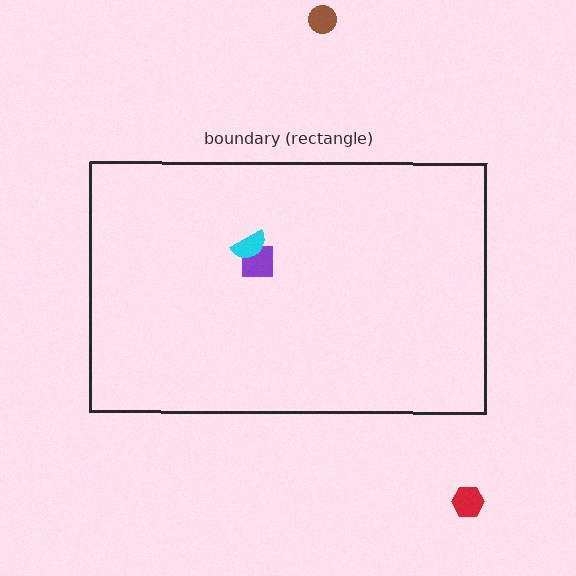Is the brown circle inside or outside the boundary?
Outside.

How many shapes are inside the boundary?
2 inside, 2 outside.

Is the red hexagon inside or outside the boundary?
Outside.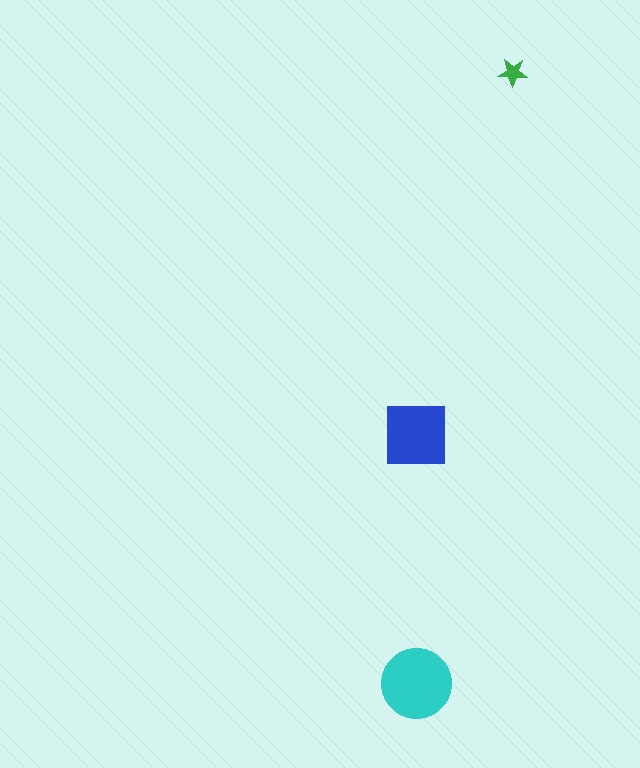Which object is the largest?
The cyan circle.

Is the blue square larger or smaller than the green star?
Larger.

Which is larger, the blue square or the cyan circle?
The cyan circle.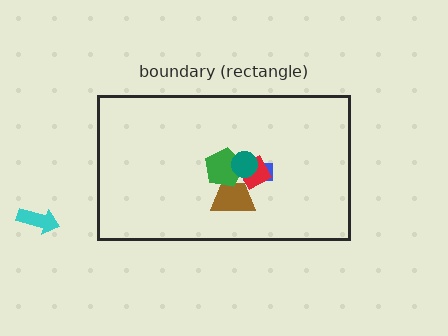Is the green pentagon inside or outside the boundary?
Inside.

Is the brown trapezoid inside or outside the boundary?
Inside.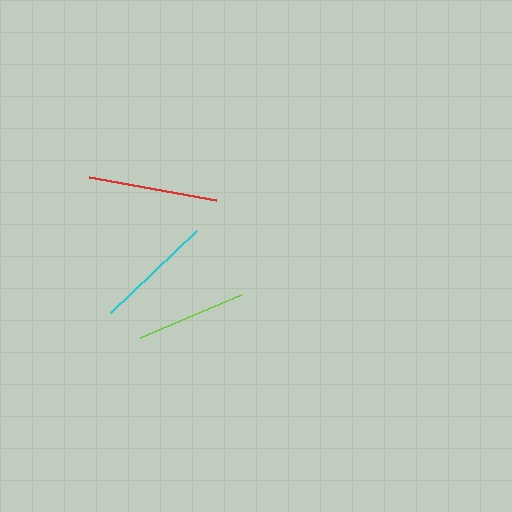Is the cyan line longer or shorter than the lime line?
The cyan line is longer than the lime line.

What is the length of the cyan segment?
The cyan segment is approximately 119 pixels long.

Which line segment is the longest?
The red line is the longest at approximately 129 pixels.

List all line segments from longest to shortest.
From longest to shortest: red, cyan, lime.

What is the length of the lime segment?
The lime segment is approximately 110 pixels long.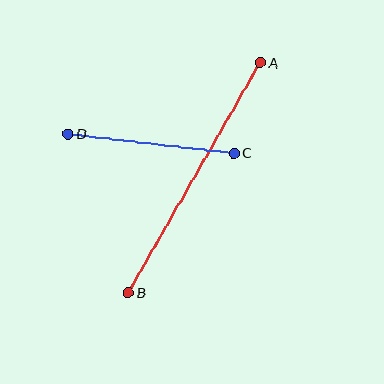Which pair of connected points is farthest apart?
Points A and B are farthest apart.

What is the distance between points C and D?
The distance is approximately 167 pixels.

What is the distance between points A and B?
The distance is approximately 265 pixels.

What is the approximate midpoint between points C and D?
The midpoint is at approximately (151, 143) pixels.